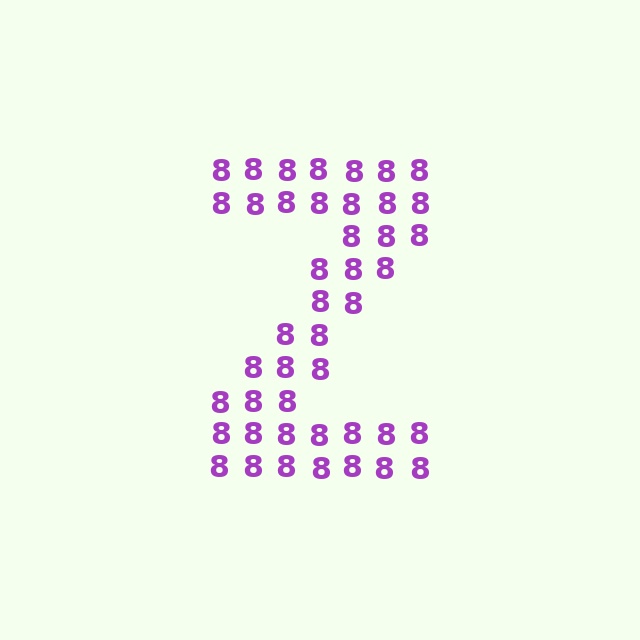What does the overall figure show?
The overall figure shows the letter Z.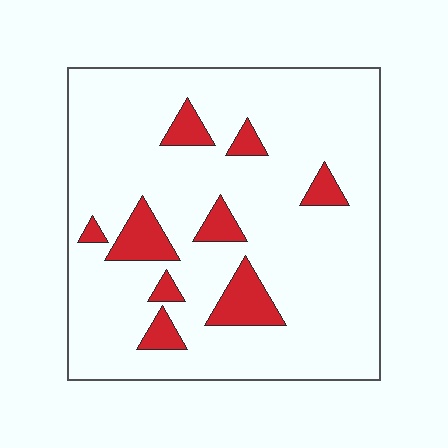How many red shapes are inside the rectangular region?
9.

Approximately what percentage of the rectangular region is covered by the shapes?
Approximately 15%.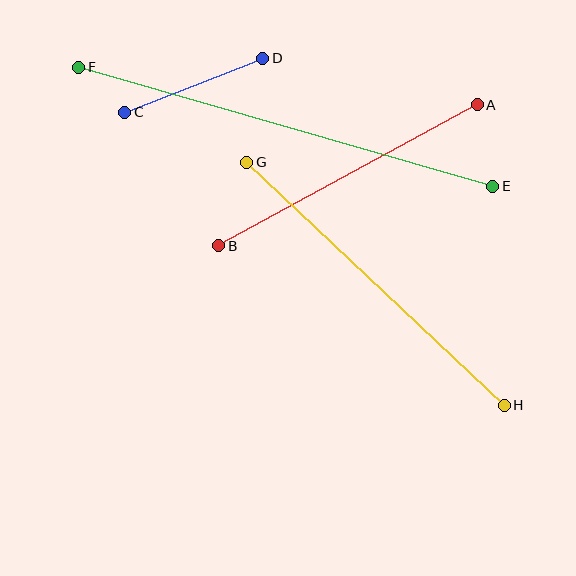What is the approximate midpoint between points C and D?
The midpoint is at approximately (194, 85) pixels.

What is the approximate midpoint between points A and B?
The midpoint is at approximately (348, 175) pixels.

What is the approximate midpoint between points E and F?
The midpoint is at approximately (286, 127) pixels.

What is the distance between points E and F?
The distance is approximately 431 pixels.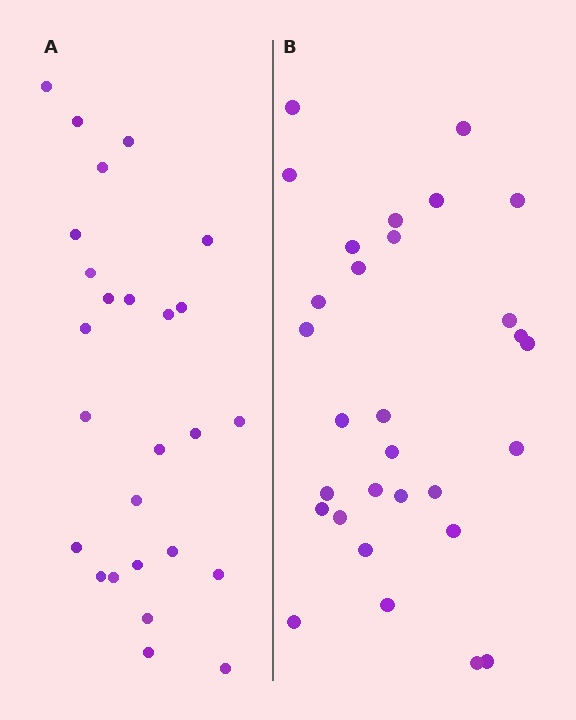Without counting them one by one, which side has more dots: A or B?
Region B (the right region) has more dots.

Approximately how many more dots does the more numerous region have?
Region B has about 4 more dots than region A.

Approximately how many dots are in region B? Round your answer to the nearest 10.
About 30 dots.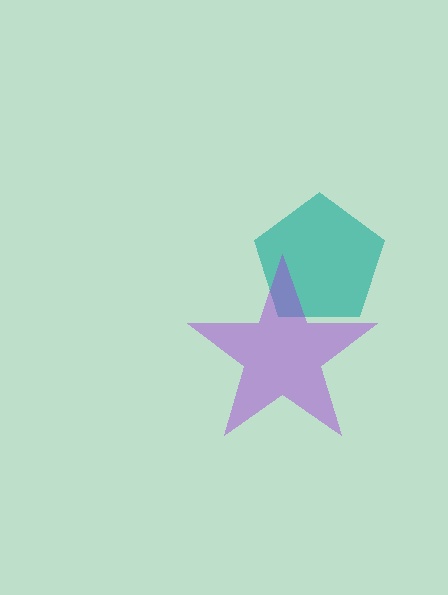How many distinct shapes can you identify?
There are 2 distinct shapes: a teal pentagon, a purple star.